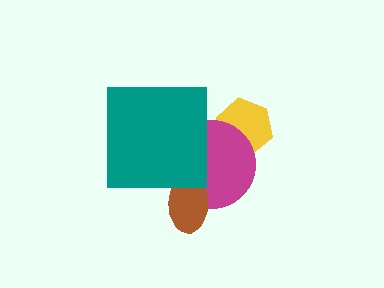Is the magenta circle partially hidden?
Yes, it is partially covered by another shape.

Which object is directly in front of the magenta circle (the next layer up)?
The brown ellipse is directly in front of the magenta circle.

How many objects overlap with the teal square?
1 object overlaps with the teal square.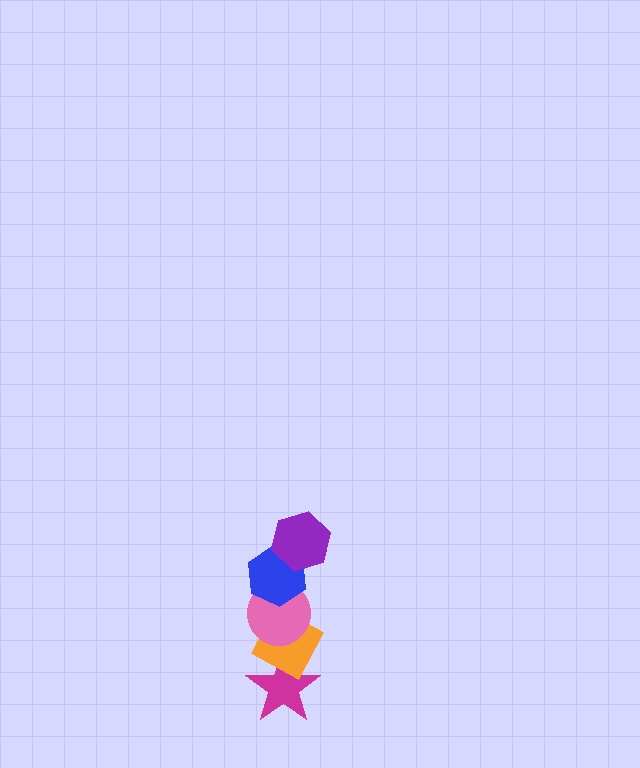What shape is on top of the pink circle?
The blue hexagon is on top of the pink circle.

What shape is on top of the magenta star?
The orange diamond is on top of the magenta star.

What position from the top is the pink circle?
The pink circle is 3rd from the top.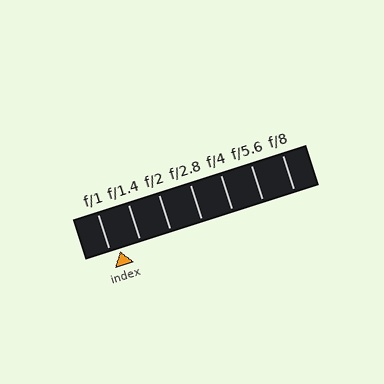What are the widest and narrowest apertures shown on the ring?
The widest aperture shown is f/1 and the narrowest is f/8.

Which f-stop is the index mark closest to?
The index mark is closest to f/1.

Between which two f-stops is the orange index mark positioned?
The index mark is between f/1 and f/1.4.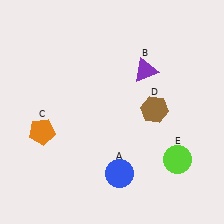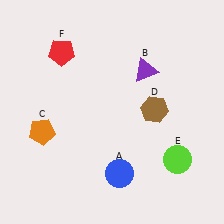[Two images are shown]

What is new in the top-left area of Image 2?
A red pentagon (F) was added in the top-left area of Image 2.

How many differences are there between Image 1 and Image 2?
There is 1 difference between the two images.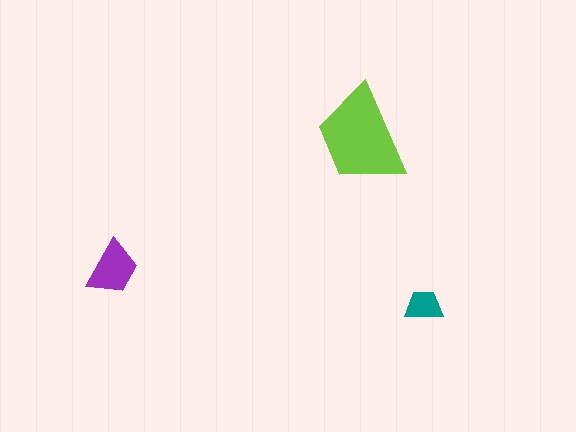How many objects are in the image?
There are 3 objects in the image.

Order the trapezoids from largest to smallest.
the lime one, the purple one, the teal one.